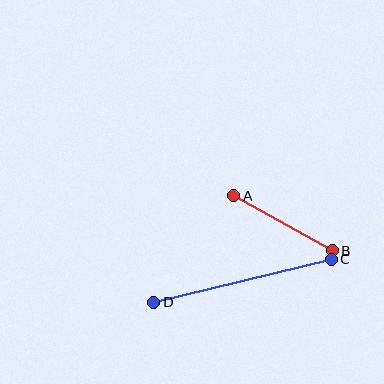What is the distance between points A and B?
The distance is approximately 113 pixels.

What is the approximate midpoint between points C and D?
The midpoint is at approximately (243, 281) pixels.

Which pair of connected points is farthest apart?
Points C and D are farthest apart.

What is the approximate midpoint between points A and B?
The midpoint is at approximately (283, 223) pixels.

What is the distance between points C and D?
The distance is approximately 182 pixels.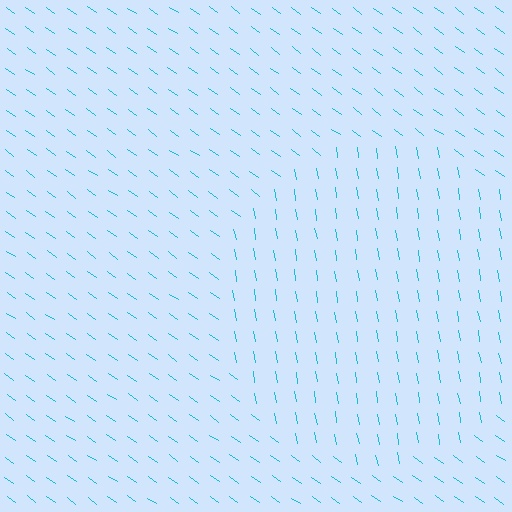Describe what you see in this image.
The image is filled with small cyan line segments. A circle region in the image has lines oriented differently from the surrounding lines, creating a visible texture boundary.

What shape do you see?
I see a circle.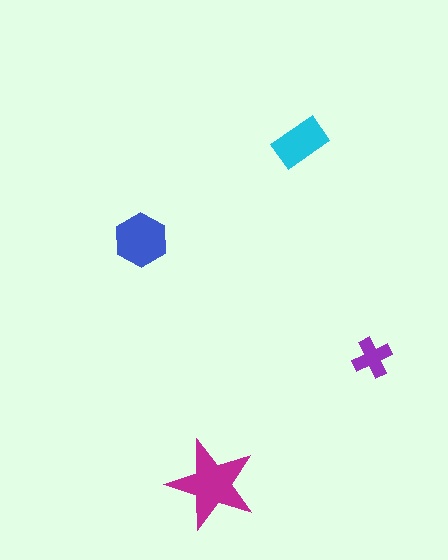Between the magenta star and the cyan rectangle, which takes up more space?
The magenta star.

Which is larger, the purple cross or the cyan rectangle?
The cyan rectangle.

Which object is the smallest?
The purple cross.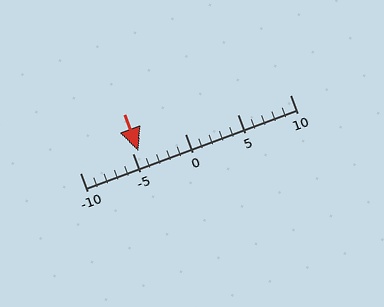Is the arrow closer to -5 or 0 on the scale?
The arrow is closer to -5.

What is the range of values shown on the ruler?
The ruler shows values from -10 to 10.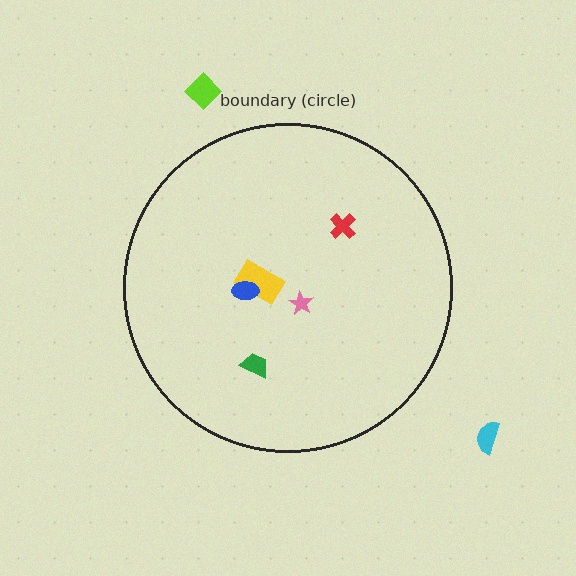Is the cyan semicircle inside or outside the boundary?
Outside.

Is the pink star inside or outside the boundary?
Inside.